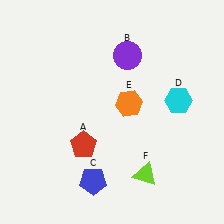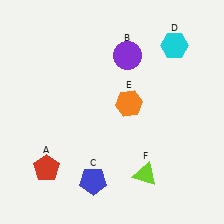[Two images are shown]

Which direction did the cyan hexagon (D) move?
The cyan hexagon (D) moved up.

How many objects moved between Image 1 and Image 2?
2 objects moved between the two images.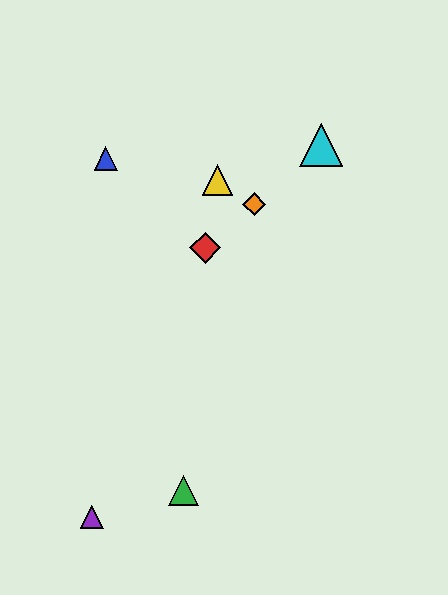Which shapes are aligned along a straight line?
The red diamond, the orange diamond, the cyan triangle are aligned along a straight line.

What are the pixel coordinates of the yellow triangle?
The yellow triangle is at (217, 180).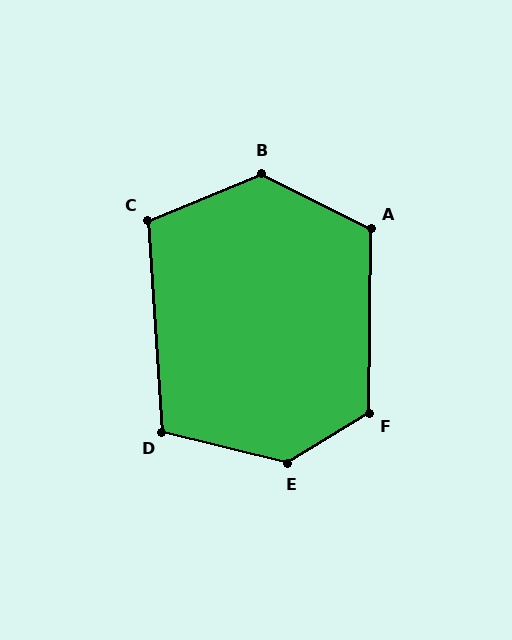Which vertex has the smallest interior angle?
D, at approximately 108 degrees.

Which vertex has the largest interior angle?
E, at approximately 135 degrees.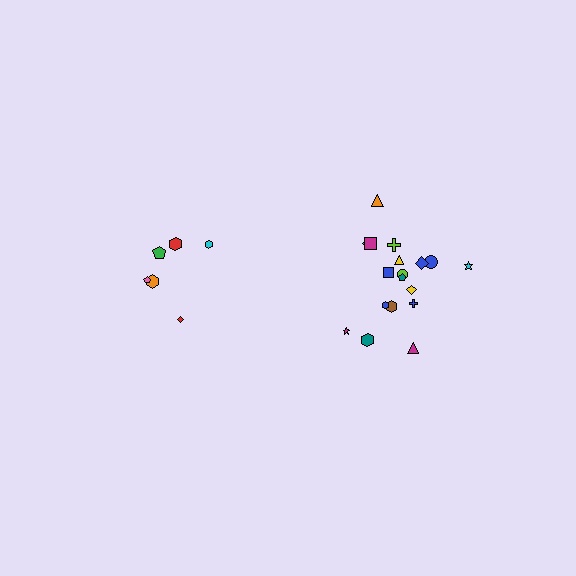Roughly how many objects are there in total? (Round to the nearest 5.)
Roughly 25 objects in total.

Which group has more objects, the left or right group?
The right group.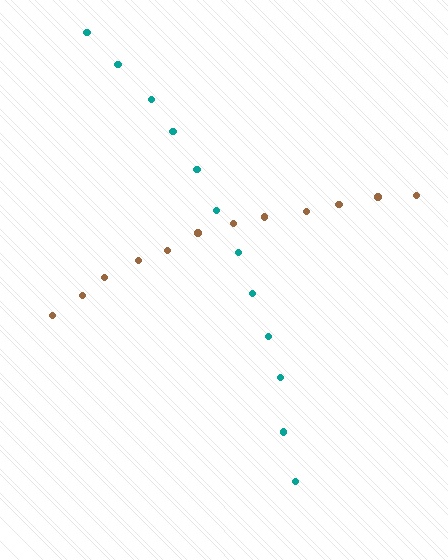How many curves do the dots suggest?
There are 2 distinct paths.